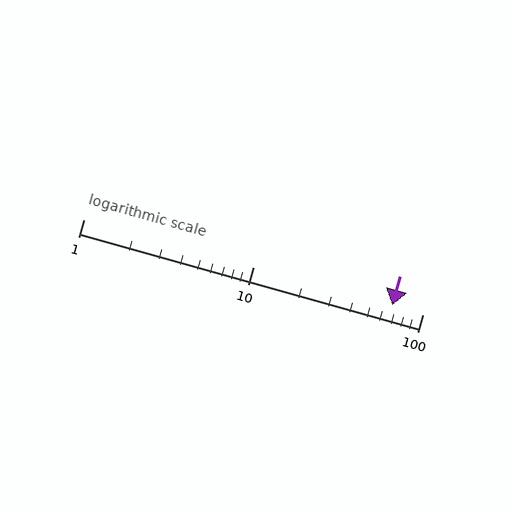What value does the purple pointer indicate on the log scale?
The pointer indicates approximately 66.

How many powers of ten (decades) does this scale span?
The scale spans 2 decades, from 1 to 100.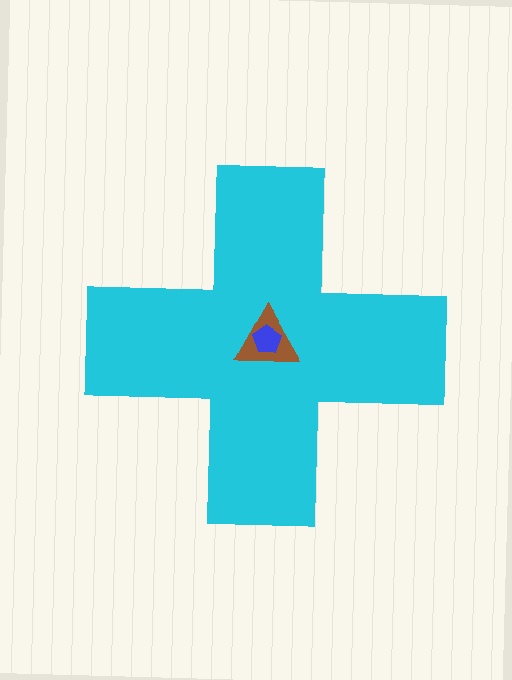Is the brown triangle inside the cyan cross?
Yes.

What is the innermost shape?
The blue pentagon.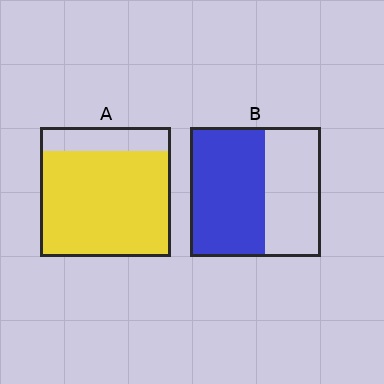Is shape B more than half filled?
Yes.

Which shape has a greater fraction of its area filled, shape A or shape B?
Shape A.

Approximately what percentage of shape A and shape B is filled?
A is approximately 80% and B is approximately 55%.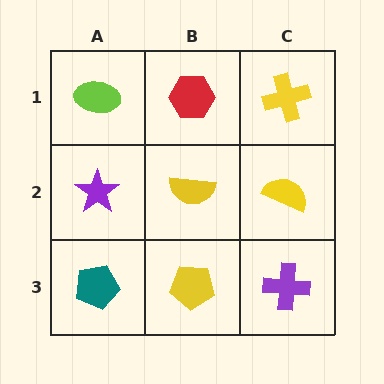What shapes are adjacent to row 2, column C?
A yellow cross (row 1, column C), a purple cross (row 3, column C), a yellow semicircle (row 2, column B).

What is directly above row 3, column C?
A yellow semicircle.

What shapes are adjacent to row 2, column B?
A red hexagon (row 1, column B), a yellow pentagon (row 3, column B), a purple star (row 2, column A), a yellow semicircle (row 2, column C).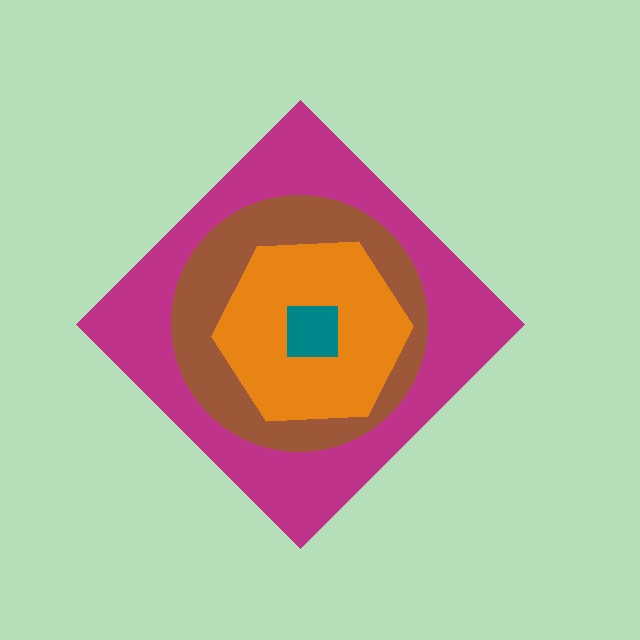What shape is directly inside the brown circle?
The orange hexagon.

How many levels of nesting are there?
4.